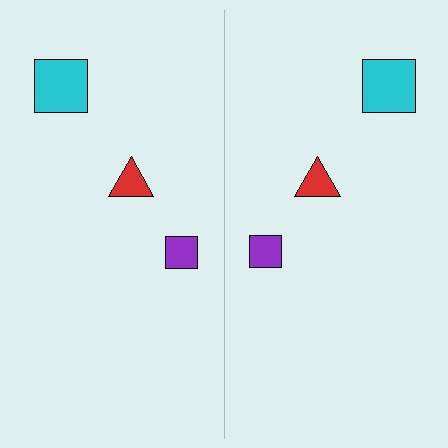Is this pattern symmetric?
Yes, this pattern has bilateral (reflection) symmetry.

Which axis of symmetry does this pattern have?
The pattern has a vertical axis of symmetry running through the center of the image.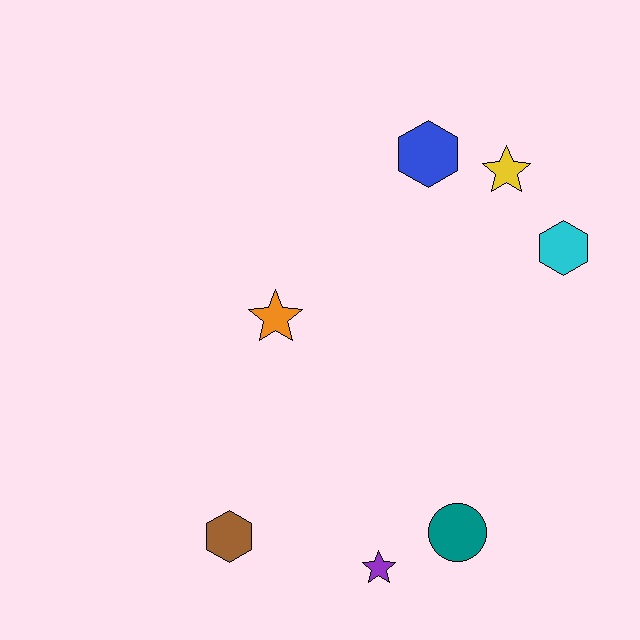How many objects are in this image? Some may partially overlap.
There are 7 objects.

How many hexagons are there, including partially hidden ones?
There are 3 hexagons.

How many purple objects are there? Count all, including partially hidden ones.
There is 1 purple object.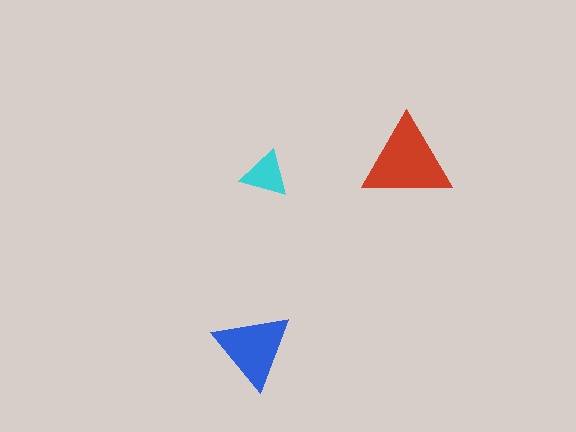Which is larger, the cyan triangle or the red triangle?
The red one.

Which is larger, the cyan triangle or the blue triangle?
The blue one.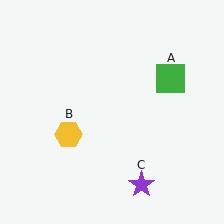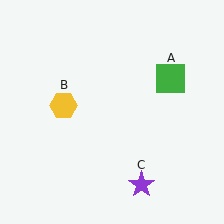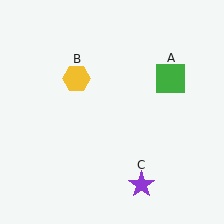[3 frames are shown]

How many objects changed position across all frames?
1 object changed position: yellow hexagon (object B).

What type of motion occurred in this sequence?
The yellow hexagon (object B) rotated clockwise around the center of the scene.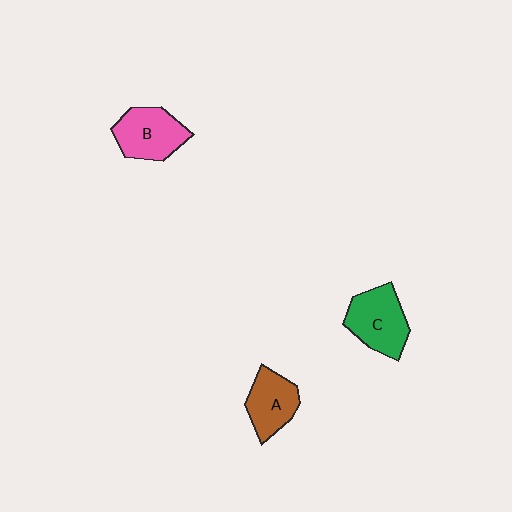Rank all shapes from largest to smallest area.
From largest to smallest: C (green), B (pink), A (brown).